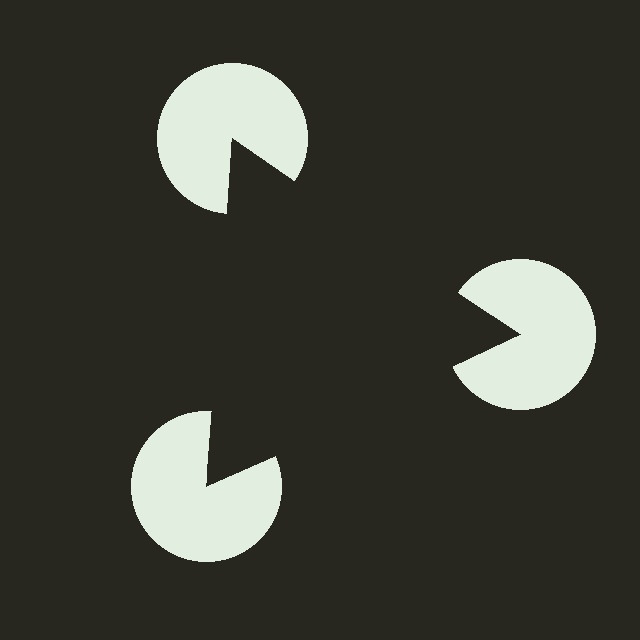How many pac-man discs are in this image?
There are 3 — one at each vertex of the illusory triangle.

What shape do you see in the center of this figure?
An illusory triangle — its edges are inferred from the aligned wedge cuts in the pac-man discs, not physically drawn.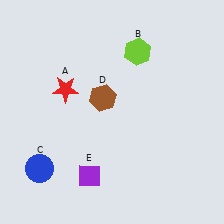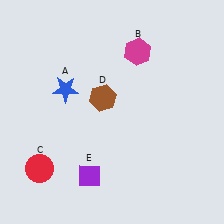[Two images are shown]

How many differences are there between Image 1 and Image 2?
There are 3 differences between the two images.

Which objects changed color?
A changed from red to blue. B changed from lime to magenta. C changed from blue to red.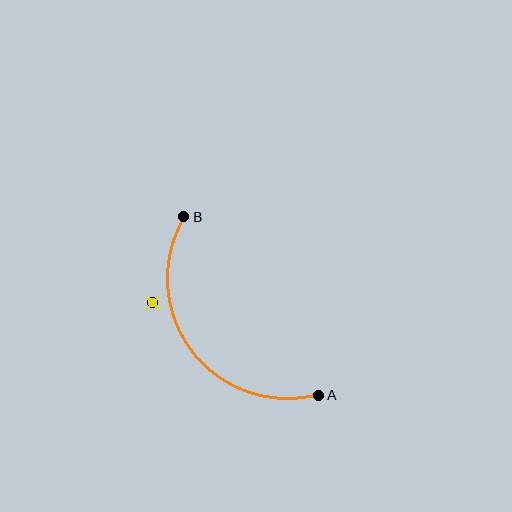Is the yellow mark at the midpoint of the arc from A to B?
No — the yellow mark does not lie on the arc at all. It sits slightly outside the curve.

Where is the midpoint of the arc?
The arc midpoint is the point on the curve farthest from the straight line joining A and B. It sits below and to the left of that line.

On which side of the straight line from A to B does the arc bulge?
The arc bulges below and to the left of the straight line connecting A and B.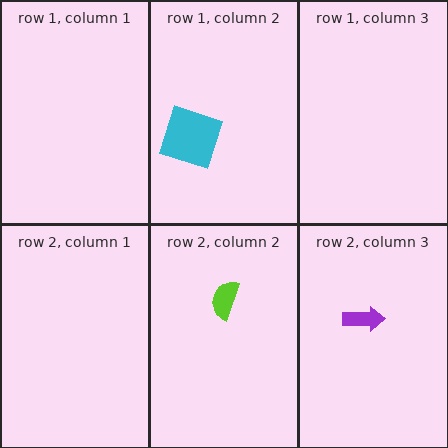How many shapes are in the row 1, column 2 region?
1.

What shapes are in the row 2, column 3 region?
The purple arrow.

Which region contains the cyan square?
The row 1, column 2 region.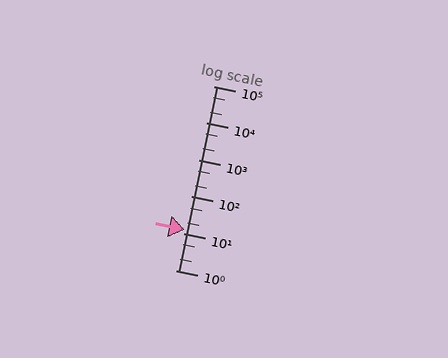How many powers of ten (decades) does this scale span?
The scale spans 5 decades, from 1 to 100000.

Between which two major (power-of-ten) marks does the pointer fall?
The pointer is between 10 and 100.